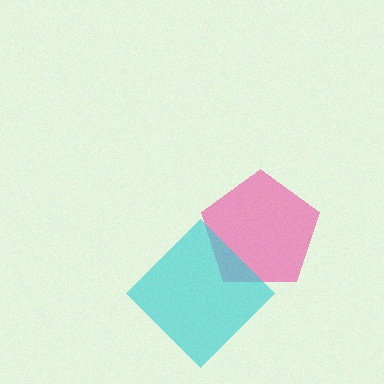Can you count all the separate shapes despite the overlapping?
Yes, there are 2 separate shapes.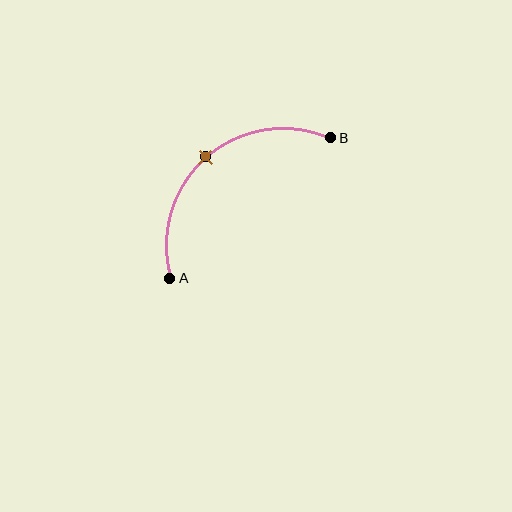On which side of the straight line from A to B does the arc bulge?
The arc bulges above and to the left of the straight line connecting A and B.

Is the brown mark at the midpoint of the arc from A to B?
Yes. The brown mark lies on the arc at equal arc-length from both A and B — it is the arc midpoint.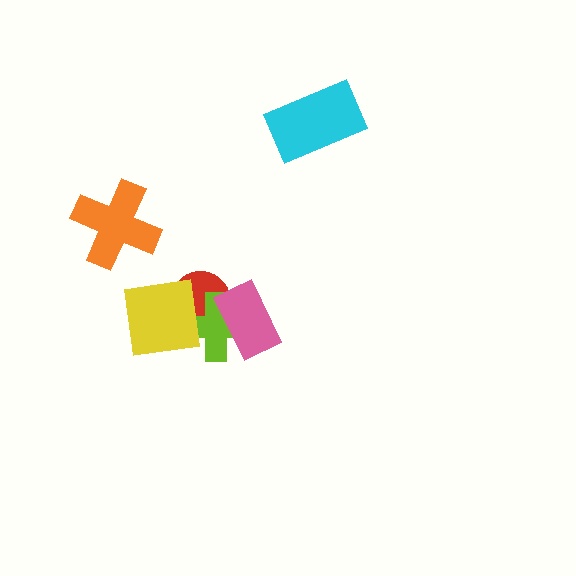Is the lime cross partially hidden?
Yes, it is partially covered by another shape.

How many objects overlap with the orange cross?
0 objects overlap with the orange cross.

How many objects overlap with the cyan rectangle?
0 objects overlap with the cyan rectangle.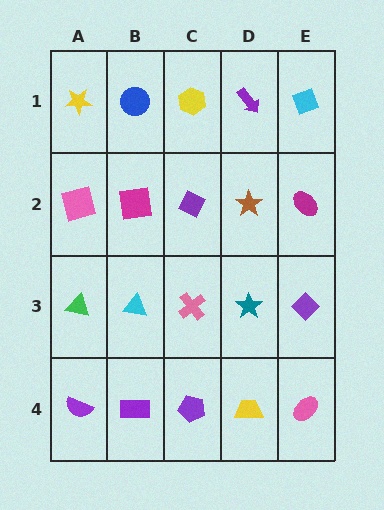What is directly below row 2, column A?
A green triangle.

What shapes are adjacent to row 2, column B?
A blue circle (row 1, column B), a cyan triangle (row 3, column B), a pink square (row 2, column A), a purple diamond (row 2, column C).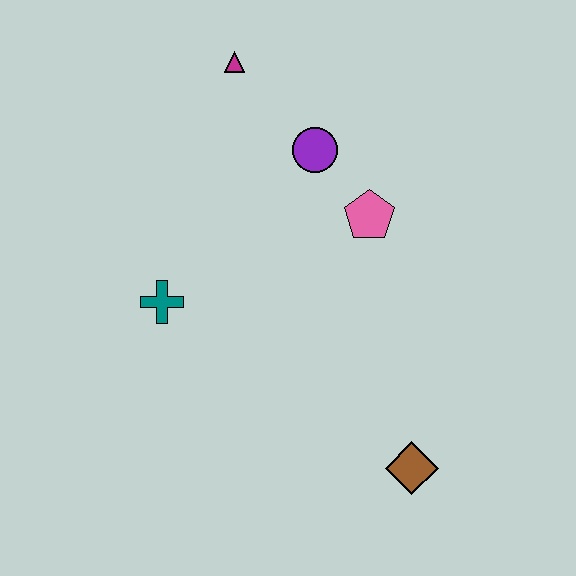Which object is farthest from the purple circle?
The brown diamond is farthest from the purple circle.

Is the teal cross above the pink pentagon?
No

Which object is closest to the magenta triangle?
The purple circle is closest to the magenta triangle.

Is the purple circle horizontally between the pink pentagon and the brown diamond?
No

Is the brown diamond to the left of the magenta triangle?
No